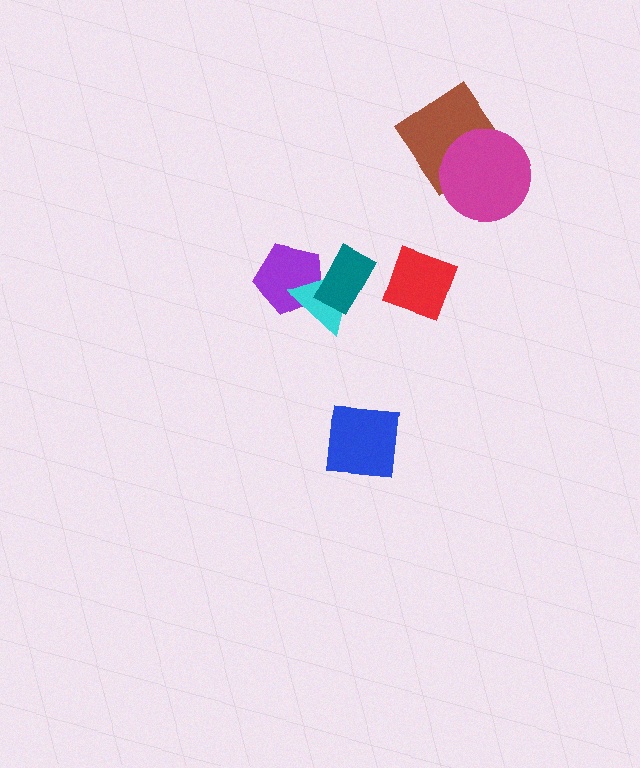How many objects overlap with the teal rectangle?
2 objects overlap with the teal rectangle.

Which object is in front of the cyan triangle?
The teal rectangle is in front of the cyan triangle.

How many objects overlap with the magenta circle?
1 object overlaps with the magenta circle.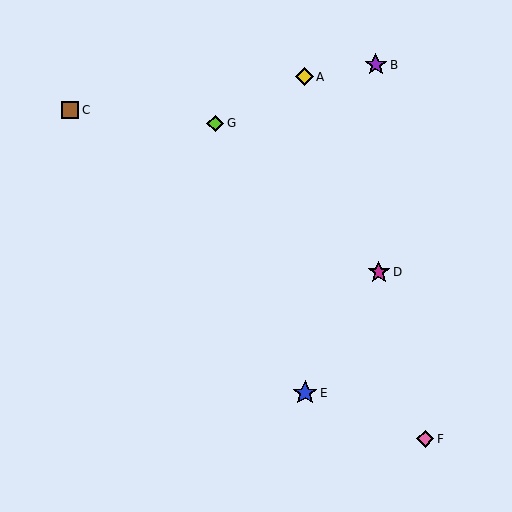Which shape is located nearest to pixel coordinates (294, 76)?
The yellow diamond (labeled A) at (305, 77) is nearest to that location.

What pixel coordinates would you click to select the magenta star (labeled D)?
Click at (379, 272) to select the magenta star D.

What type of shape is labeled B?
Shape B is a purple star.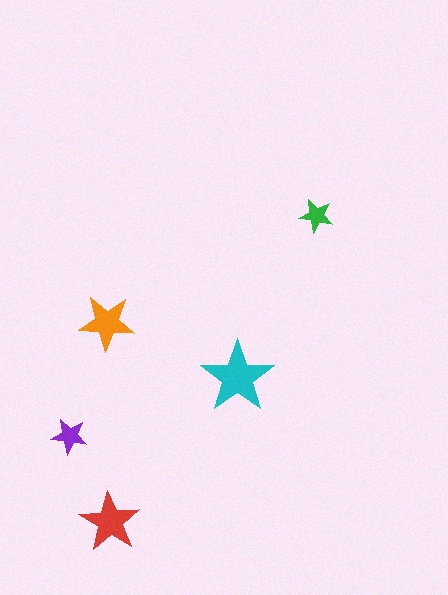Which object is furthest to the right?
The green star is rightmost.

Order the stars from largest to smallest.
the cyan one, the red one, the orange one, the purple one, the green one.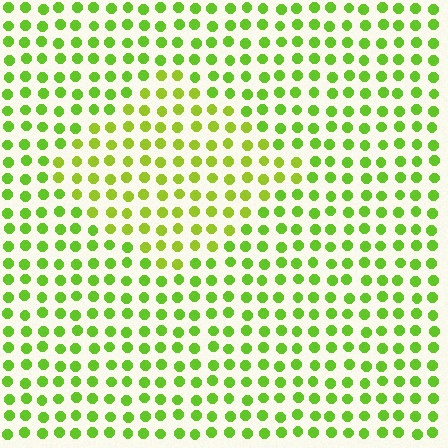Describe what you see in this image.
The image is filled with small lime elements in a uniform arrangement. A diamond-shaped region is visible where the elements are tinted to a slightly different hue, forming a subtle color boundary.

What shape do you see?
I see a diamond.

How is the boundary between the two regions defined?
The boundary is defined purely by a slight shift in hue (about 20 degrees). Spacing, size, and orientation are identical on both sides.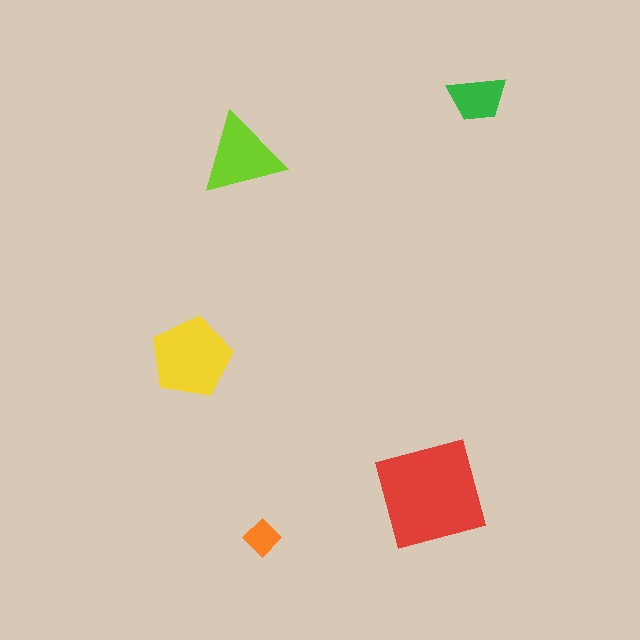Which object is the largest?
The red square.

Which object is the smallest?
The orange diamond.